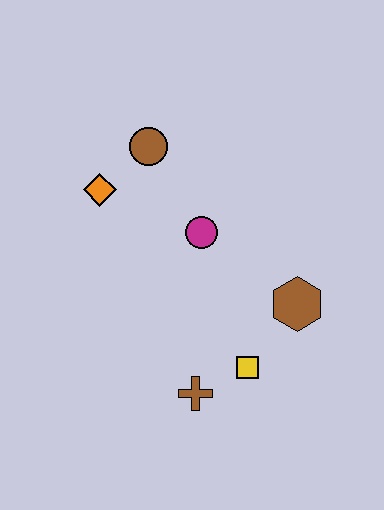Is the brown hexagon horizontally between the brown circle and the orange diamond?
No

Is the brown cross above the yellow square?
No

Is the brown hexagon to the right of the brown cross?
Yes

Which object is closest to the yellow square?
The brown cross is closest to the yellow square.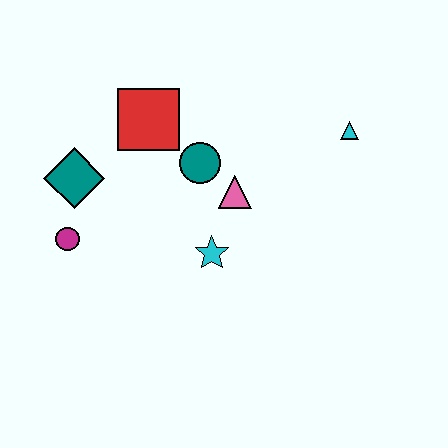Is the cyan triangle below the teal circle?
No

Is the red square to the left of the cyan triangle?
Yes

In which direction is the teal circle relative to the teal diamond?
The teal circle is to the right of the teal diamond.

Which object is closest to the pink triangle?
The teal circle is closest to the pink triangle.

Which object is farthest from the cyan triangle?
The magenta circle is farthest from the cyan triangle.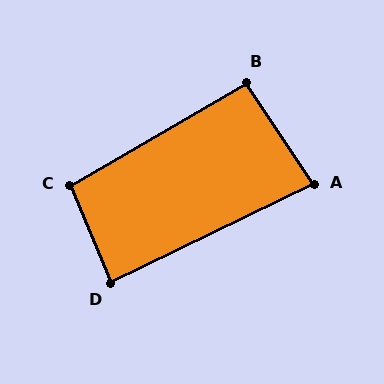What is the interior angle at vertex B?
Approximately 93 degrees (approximately right).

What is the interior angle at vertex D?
Approximately 87 degrees (approximately right).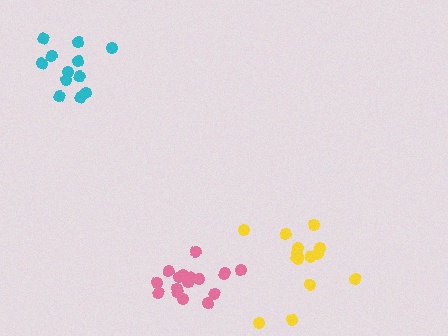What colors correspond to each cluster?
The clusters are colored: pink, cyan, yellow.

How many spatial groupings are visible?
There are 3 spatial groupings.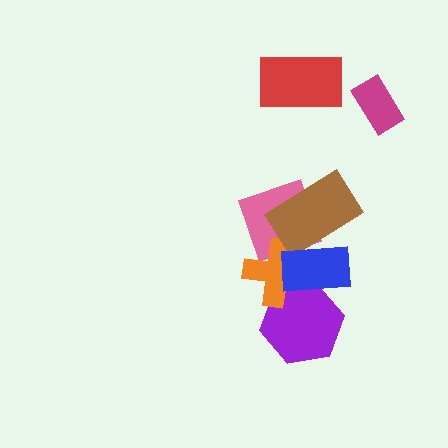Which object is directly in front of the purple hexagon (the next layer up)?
The orange cross is directly in front of the purple hexagon.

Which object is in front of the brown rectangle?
The blue rectangle is in front of the brown rectangle.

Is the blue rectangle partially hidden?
No, no other shape covers it.